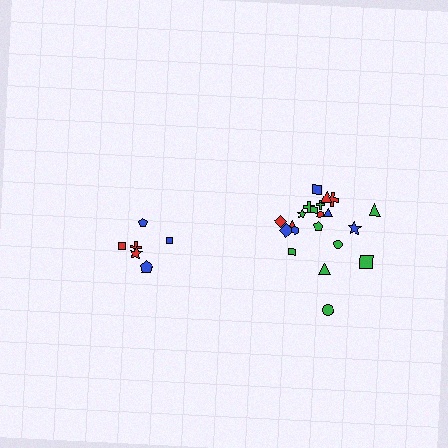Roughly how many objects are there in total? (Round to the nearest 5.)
Roughly 30 objects in total.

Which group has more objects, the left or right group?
The right group.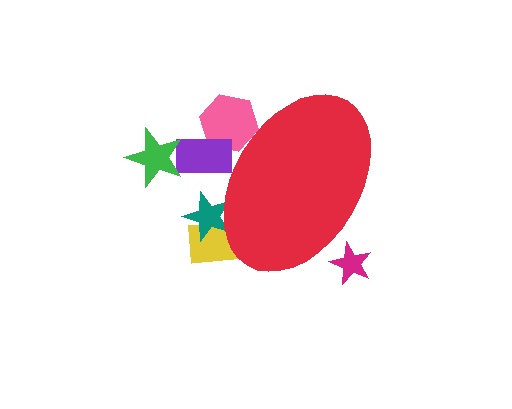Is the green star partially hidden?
No, the green star is fully visible.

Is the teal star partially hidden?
Yes, the teal star is partially hidden behind the red ellipse.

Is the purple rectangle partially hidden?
Yes, the purple rectangle is partially hidden behind the red ellipse.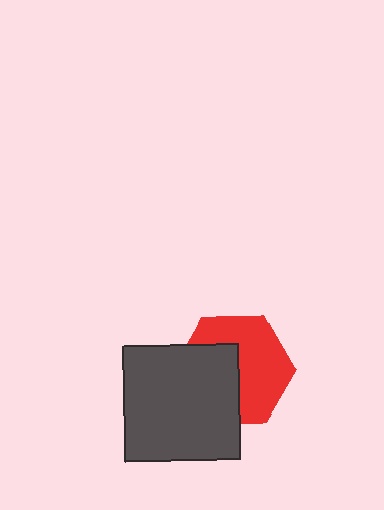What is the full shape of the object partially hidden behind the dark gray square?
The partially hidden object is a red hexagon.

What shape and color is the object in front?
The object in front is a dark gray square.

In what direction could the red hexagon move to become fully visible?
The red hexagon could move toward the upper-right. That would shift it out from behind the dark gray square entirely.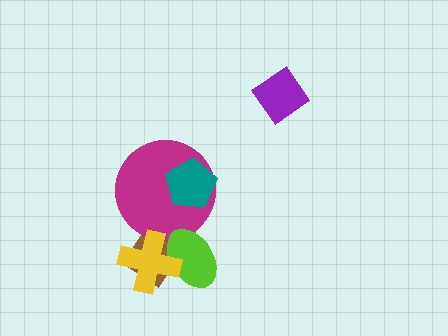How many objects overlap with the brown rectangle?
3 objects overlap with the brown rectangle.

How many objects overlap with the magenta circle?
3 objects overlap with the magenta circle.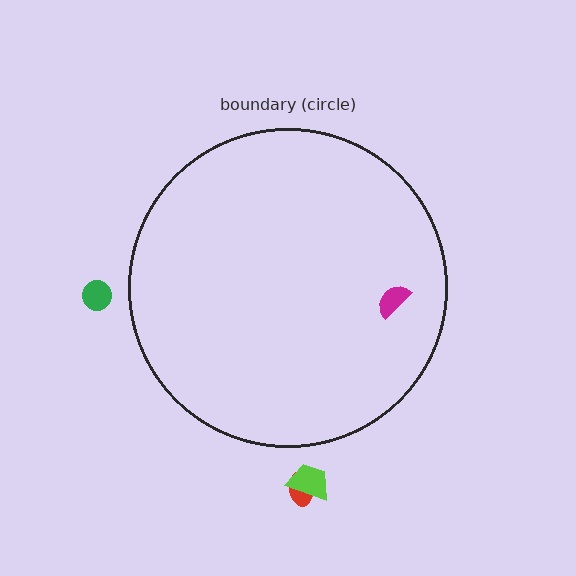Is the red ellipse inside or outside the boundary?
Outside.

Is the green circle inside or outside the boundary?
Outside.